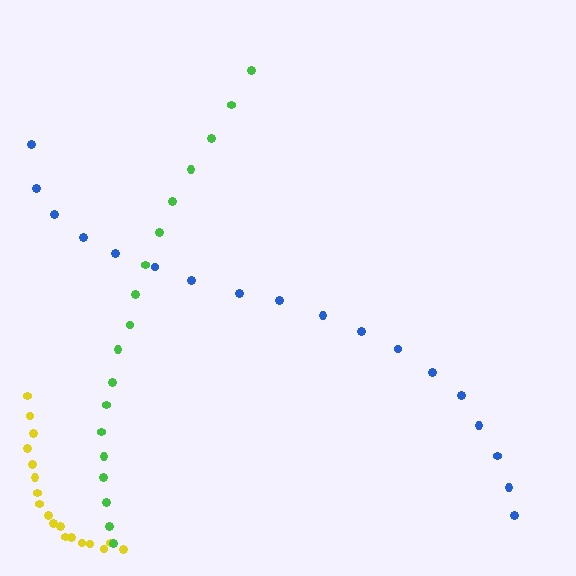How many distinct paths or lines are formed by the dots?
There are 3 distinct paths.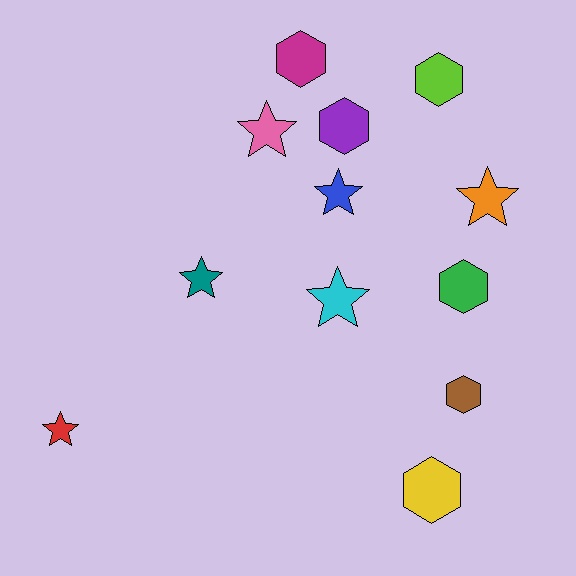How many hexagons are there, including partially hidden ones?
There are 6 hexagons.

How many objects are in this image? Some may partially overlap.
There are 12 objects.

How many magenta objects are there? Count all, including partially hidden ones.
There is 1 magenta object.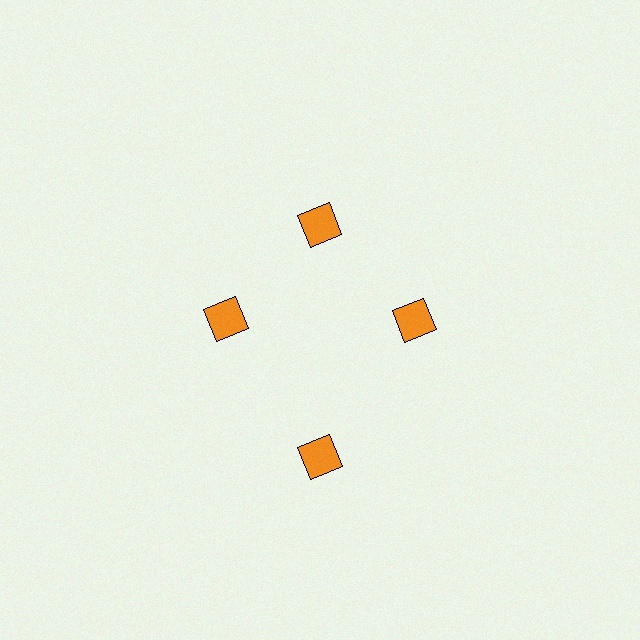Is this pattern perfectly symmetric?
No. The 4 orange diamonds are arranged in a ring, but one element near the 6 o'clock position is pushed outward from the center, breaking the 4-fold rotational symmetry.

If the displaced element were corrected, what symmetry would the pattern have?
It would have 4-fold rotational symmetry — the pattern would map onto itself every 90 degrees.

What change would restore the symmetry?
The symmetry would be restored by moving it inward, back onto the ring so that all 4 diamonds sit at equal angles and equal distance from the center.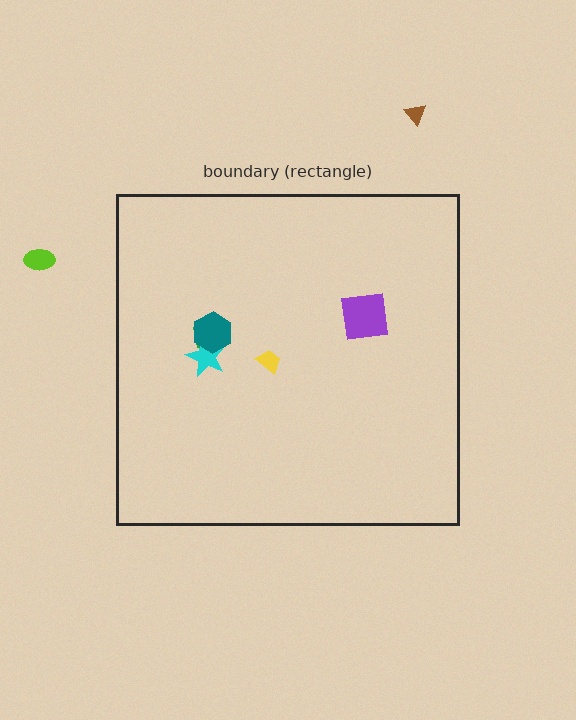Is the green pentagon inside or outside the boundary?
Inside.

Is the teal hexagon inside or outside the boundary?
Inside.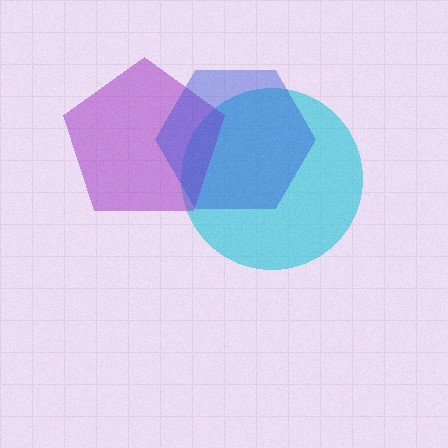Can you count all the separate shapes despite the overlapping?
Yes, there are 3 separate shapes.